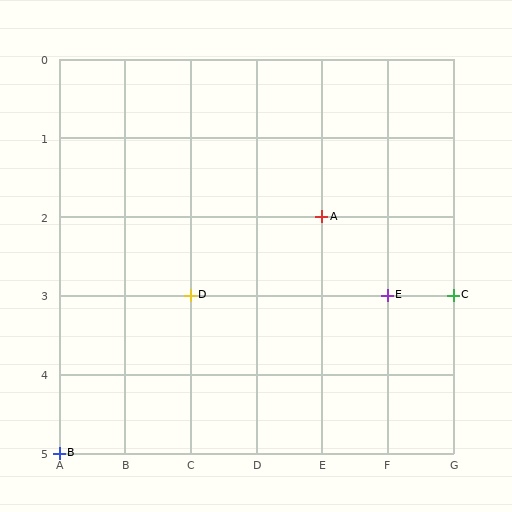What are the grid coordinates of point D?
Point D is at grid coordinates (C, 3).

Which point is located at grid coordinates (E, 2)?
Point A is at (E, 2).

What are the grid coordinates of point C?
Point C is at grid coordinates (G, 3).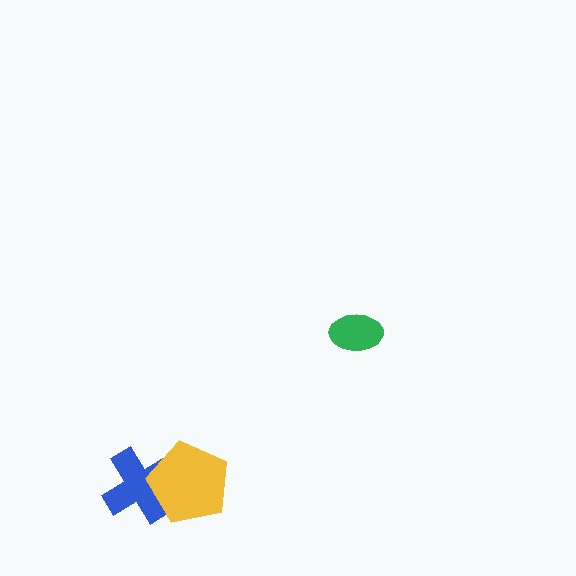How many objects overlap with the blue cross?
1 object overlaps with the blue cross.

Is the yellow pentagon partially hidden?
No, no other shape covers it.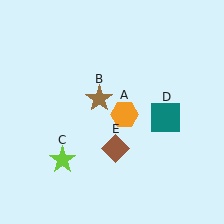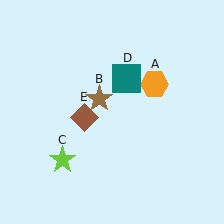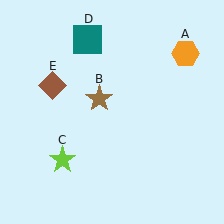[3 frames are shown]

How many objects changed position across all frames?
3 objects changed position: orange hexagon (object A), teal square (object D), brown diamond (object E).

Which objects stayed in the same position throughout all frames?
Brown star (object B) and lime star (object C) remained stationary.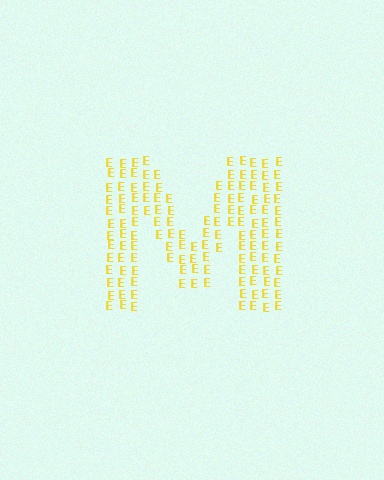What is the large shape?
The large shape is the letter M.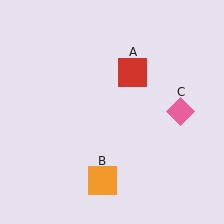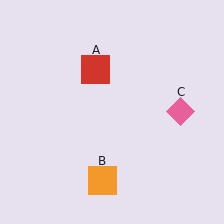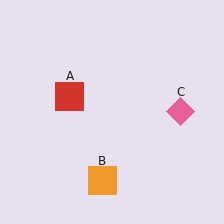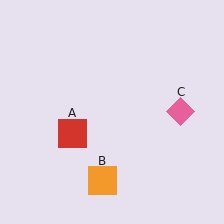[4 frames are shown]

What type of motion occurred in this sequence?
The red square (object A) rotated counterclockwise around the center of the scene.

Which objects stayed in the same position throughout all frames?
Orange square (object B) and pink diamond (object C) remained stationary.